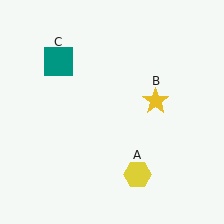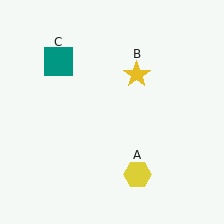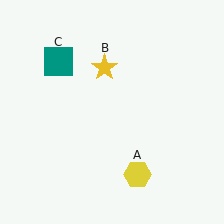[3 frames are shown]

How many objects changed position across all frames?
1 object changed position: yellow star (object B).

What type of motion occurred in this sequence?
The yellow star (object B) rotated counterclockwise around the center of the scene.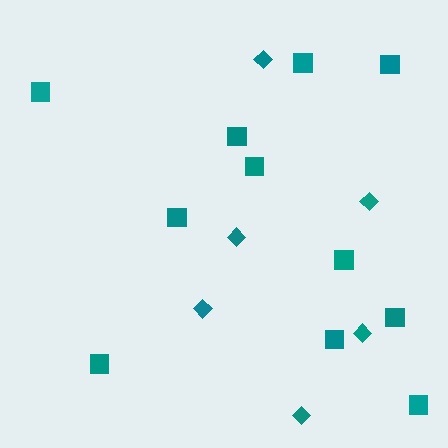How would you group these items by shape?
There are 2 groups: one group of squares (11) and one group of diamonds (6).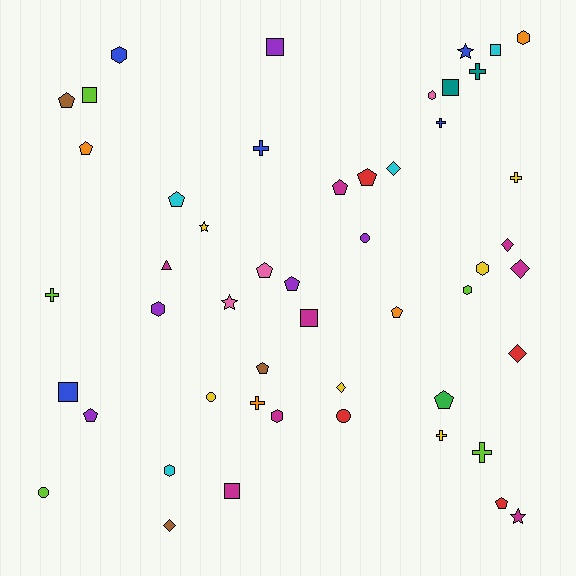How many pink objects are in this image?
There are 3 pink objects.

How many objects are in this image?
There are 50 objects.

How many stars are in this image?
There are 4 stars.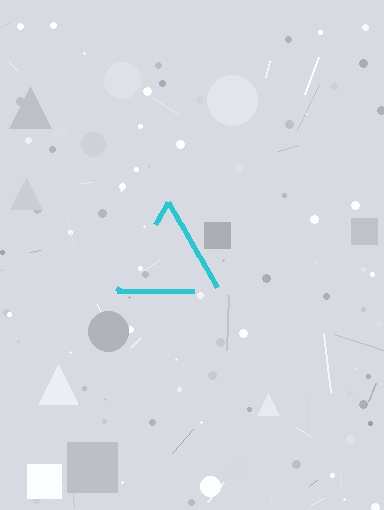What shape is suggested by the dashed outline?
The dashed outline suggests a triangle.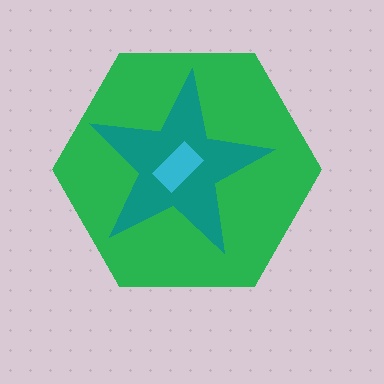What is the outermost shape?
The green hexagon.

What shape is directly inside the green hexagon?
The teal star.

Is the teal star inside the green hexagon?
Yes.